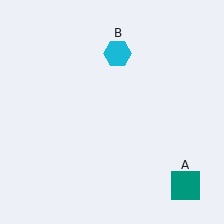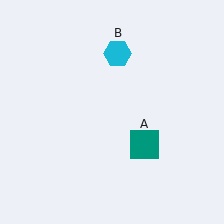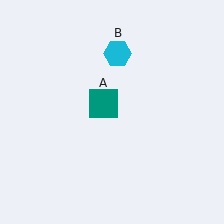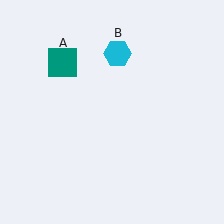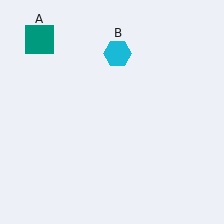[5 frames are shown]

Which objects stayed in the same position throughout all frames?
Cyan hexagon (object B) remained stationary.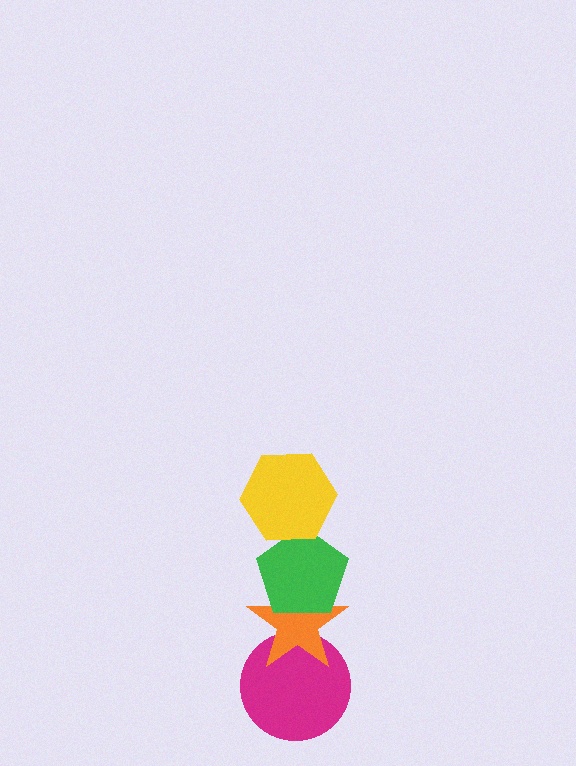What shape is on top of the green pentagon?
The yellow hexagon is on top of the green pentagon.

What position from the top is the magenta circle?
The magenta circle is 4th from the top.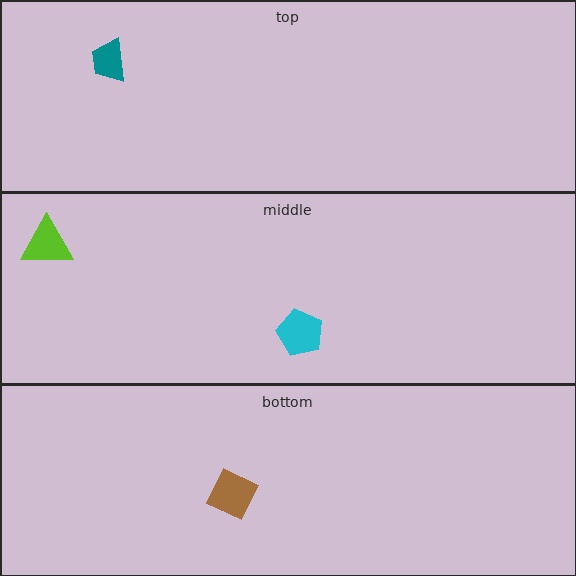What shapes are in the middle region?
The cyan pentagon, the lime triangle.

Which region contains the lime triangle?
The middle region.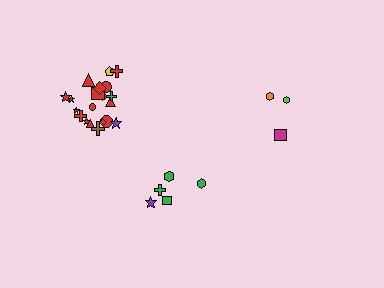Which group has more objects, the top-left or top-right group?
The top-left group.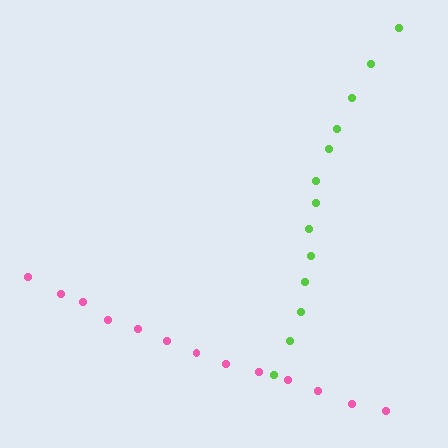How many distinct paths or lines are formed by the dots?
There are 2 distinct paths.